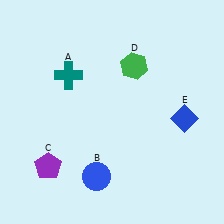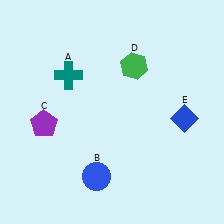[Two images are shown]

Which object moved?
The purple pentagon (C) moved up.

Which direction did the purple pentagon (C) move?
The purple pentagon (C) moved up.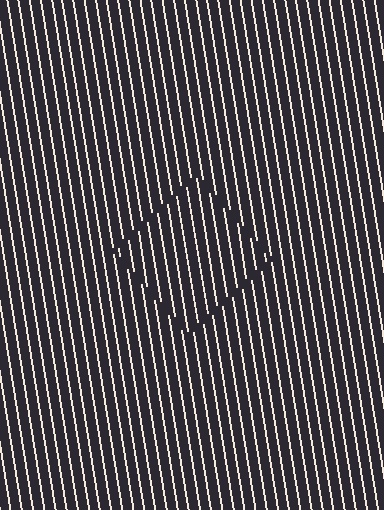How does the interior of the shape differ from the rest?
The interior of the shape contains the same grating, shifted by half a period — the contour is defined by the phase discontinuity where line-ends from the inner and outer gratings abut.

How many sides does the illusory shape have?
4 sides — the line-ends trace a square.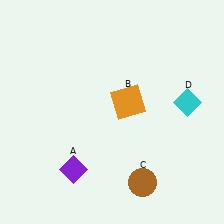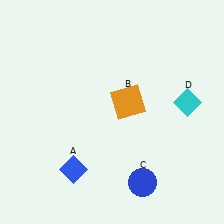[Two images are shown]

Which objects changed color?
A changed from purple to blue. C changed from brown to blue.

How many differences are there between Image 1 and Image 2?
There are 2 differences between the two images.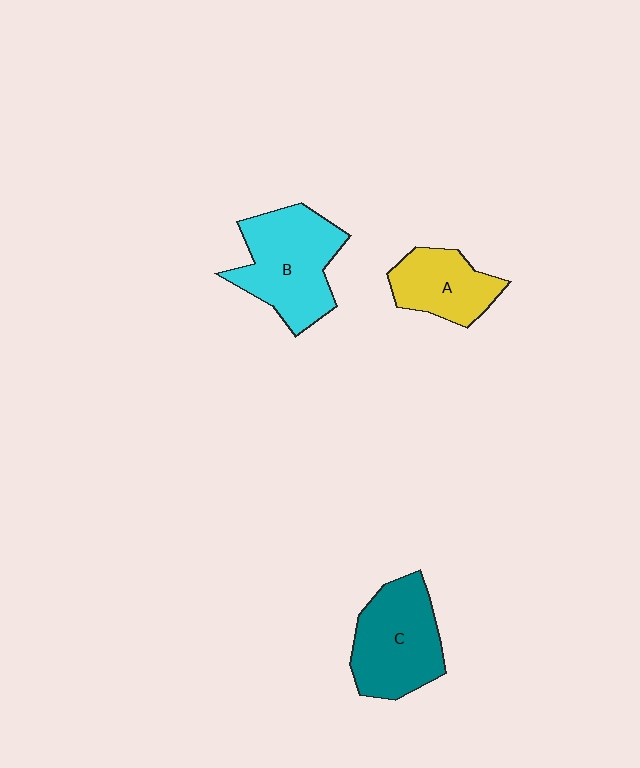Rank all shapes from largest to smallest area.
From largest to smallest: B (cyan), C (teal), A (yellow).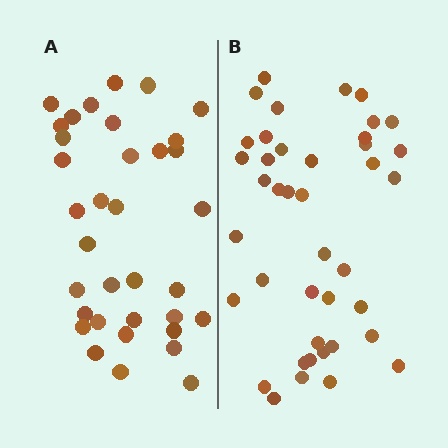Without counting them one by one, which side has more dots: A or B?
Region B (the right region) has more dots.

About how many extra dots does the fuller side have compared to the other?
Region B has about 6 more dots than region A.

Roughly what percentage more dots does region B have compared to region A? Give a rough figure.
About 15% more.